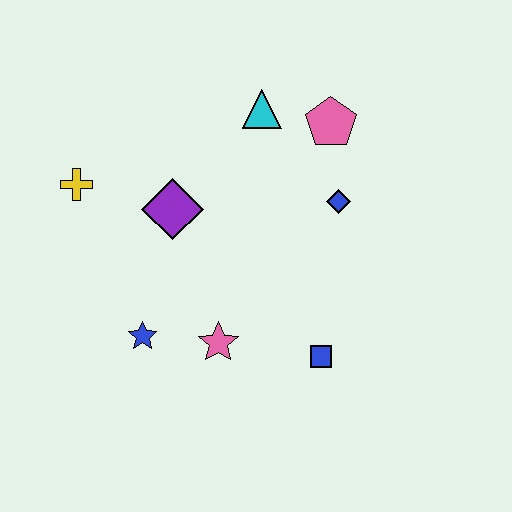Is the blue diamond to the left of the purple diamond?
No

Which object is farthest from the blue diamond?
The yellow cross is farthest from the blue diamond.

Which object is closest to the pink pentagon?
The cyan triangle is closest to the pink pentagon.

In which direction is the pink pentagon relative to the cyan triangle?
The pink pentagon is to the right of the cyan triangle.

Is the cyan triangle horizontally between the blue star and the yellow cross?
No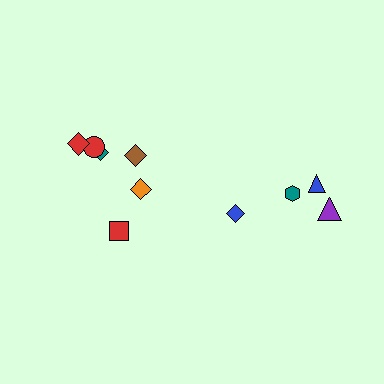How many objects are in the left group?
There are 6 objects.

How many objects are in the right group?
There are 4 objects.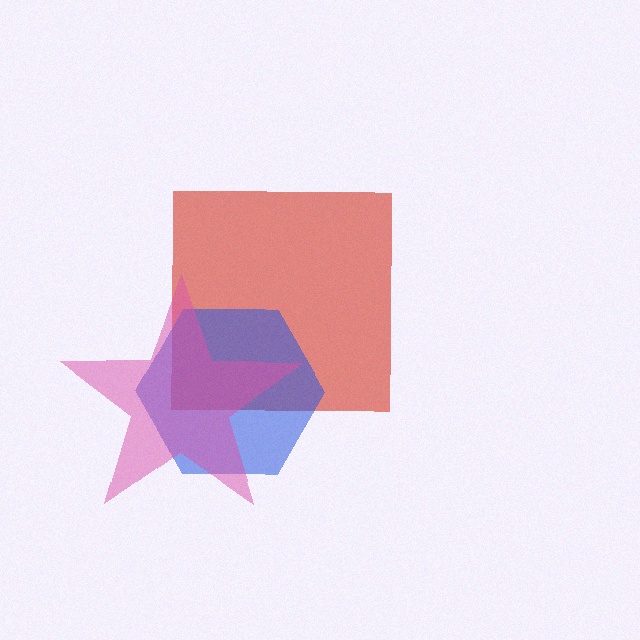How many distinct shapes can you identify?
There are 3 distinct shapes: a red square, a blue hexagon, a pink star.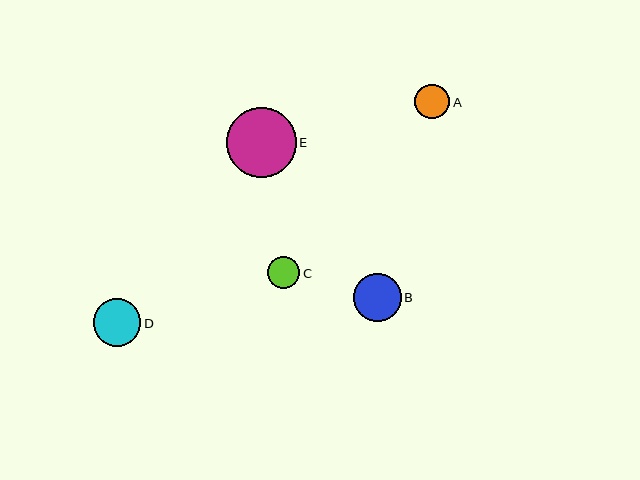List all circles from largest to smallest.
From largest to smallest: E, B, D, A, C.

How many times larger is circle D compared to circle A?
Circle D is approximately 1.4 times the size of circle A.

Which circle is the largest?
Circle E is the largest with a size of approximately 70 pixels.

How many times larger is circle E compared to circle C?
Circle E is approximately 2.2 times the size of circle C.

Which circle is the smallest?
Circle C is the smallest with a size of approximately 32 pixels.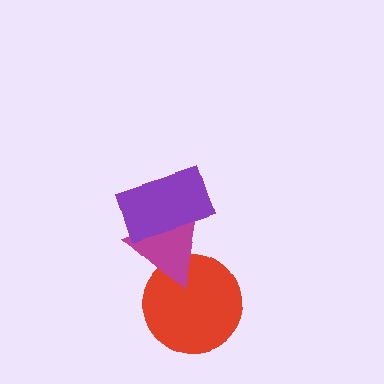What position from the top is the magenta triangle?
The magenta triangle is 2nd from the top.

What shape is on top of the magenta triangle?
The purple rectangle is on top of the magenta triangle.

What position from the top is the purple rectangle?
The purple rectangle is 1st from the top.